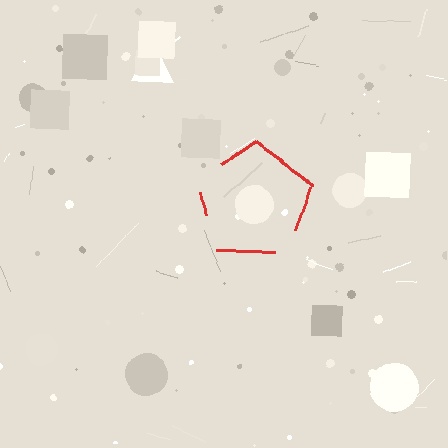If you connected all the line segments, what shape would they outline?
They would outline a pentagon.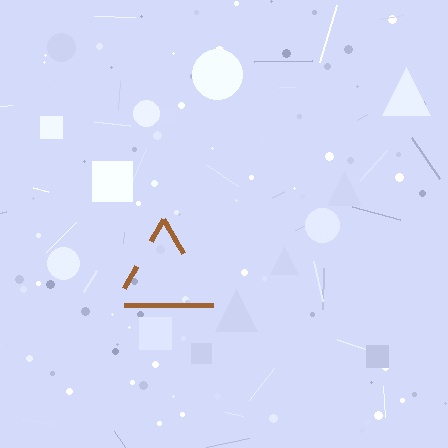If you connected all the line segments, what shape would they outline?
They would outline a triangle.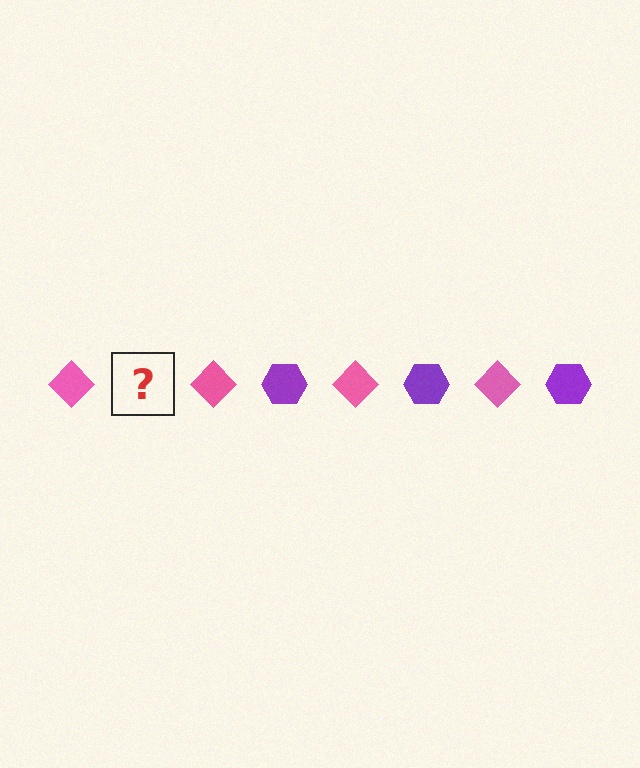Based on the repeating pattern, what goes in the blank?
The blank should be a purple hexagon.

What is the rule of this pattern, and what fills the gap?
The rule is that the pattern alternates between pink diamond and purple hexagon. The gap should be filled with a purple hexagon.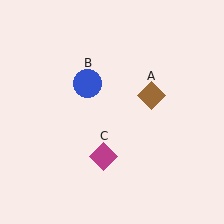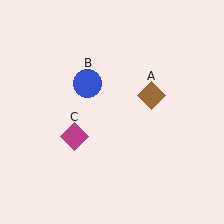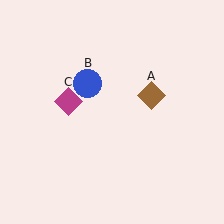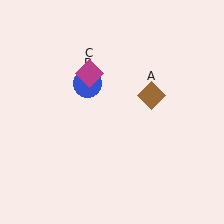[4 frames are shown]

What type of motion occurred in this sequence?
The magenta diamond (object C) rotated clockwise around the center of the scene.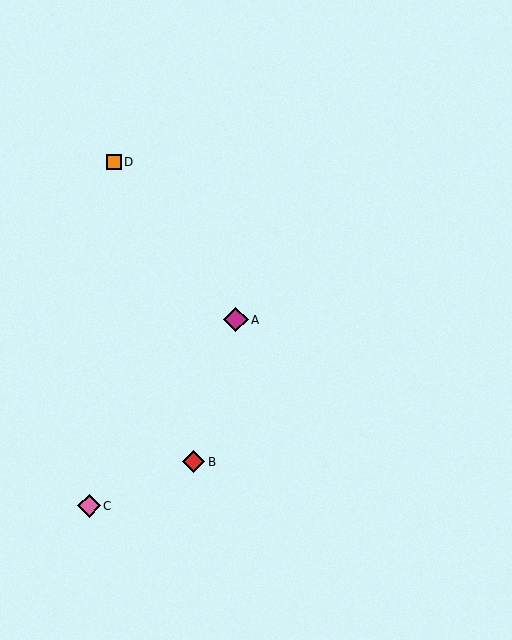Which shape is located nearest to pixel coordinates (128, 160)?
The orange square (labeled D) at (114, 162) is nearest to that location.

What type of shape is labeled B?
Shape B is a red diamond.